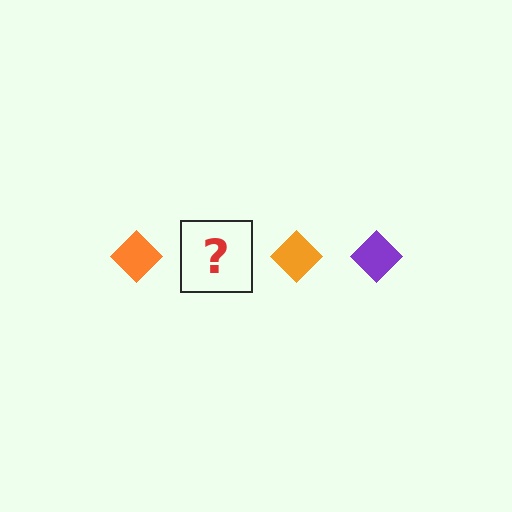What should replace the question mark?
The question mark should be replaced with a purple diamond.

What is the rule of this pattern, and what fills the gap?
The rule is that the pattern cycles through orange, purple diamonds. The gap should be filled with a purple diamond.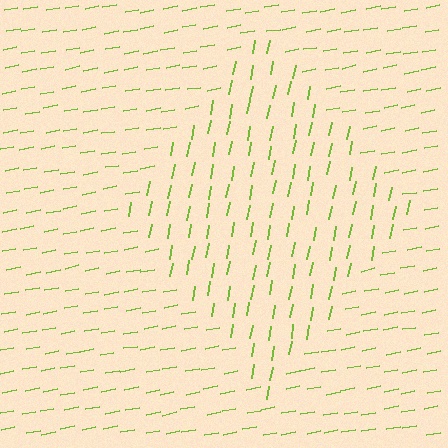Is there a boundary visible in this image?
Yes, there is a texture boundary formed by a change in line orientation.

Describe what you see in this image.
The image is filled with small lime line segments. A diamond region in the image has lines oriented differently from the surrounding lines, creating a visible texture boundary.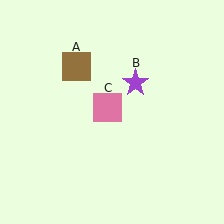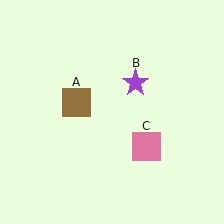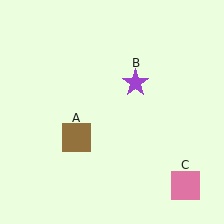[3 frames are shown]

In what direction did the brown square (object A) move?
The brown square (object A) moved down.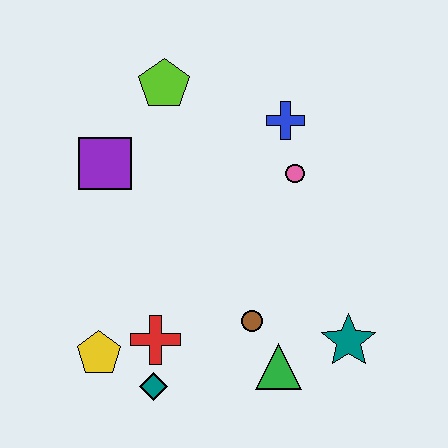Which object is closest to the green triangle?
The brown circle is closest to the green triangle.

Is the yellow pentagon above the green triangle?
Yes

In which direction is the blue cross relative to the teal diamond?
The blue cross is above the teal diamond.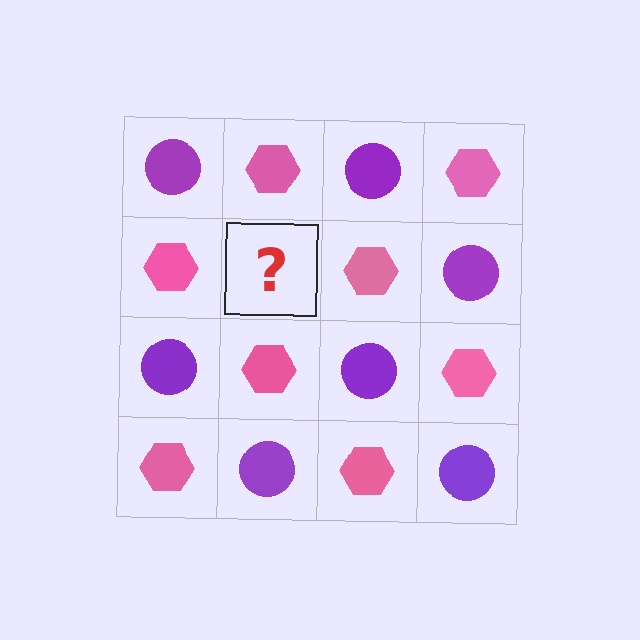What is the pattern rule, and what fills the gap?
The rule is that it alternates purple circle and pink hexagon in a checkerboard pattern. The gap should be filled with a purple circle.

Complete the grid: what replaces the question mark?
The question mark should be replaced with a purple circle.